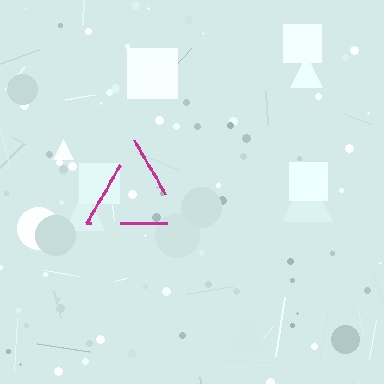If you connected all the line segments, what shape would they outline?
They would outline a triangle.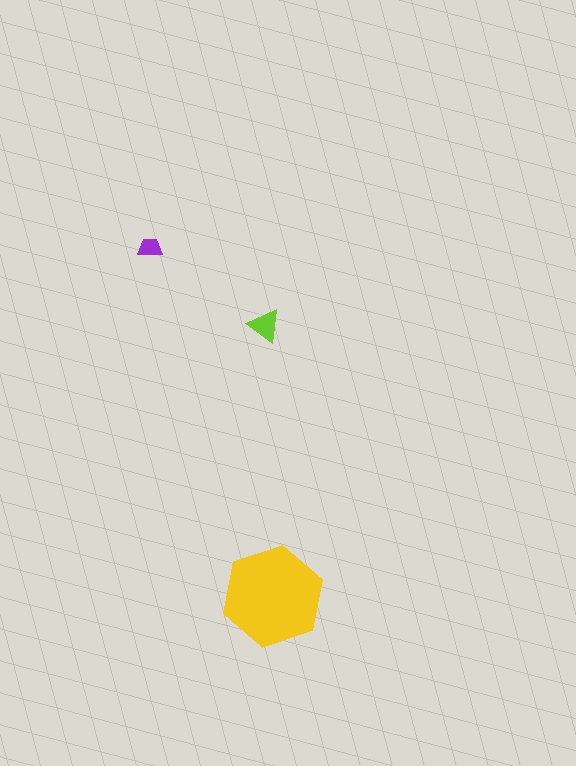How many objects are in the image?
There are 3 objects in the image.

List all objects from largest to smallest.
The yellow hexagon, the lime triangle, the purple trapezoid.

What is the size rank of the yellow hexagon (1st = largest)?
1st.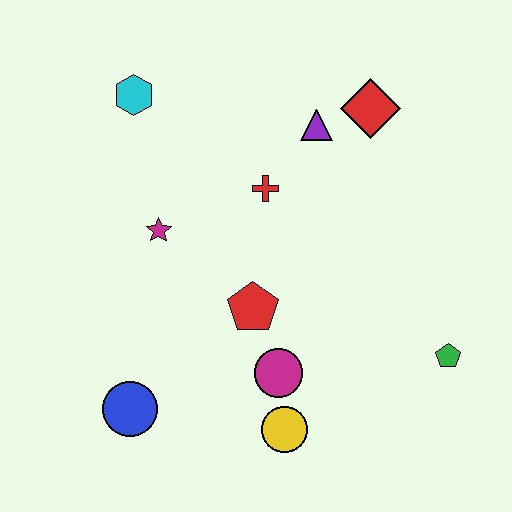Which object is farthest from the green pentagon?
The cyan hexagon is farthest from the green pentagon.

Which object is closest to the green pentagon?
The magenta circle is closest to the green pentagon.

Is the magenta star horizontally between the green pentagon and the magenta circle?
No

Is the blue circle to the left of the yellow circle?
Yes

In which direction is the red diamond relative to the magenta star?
The red diamond is to the right of the magenta star.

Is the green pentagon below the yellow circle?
No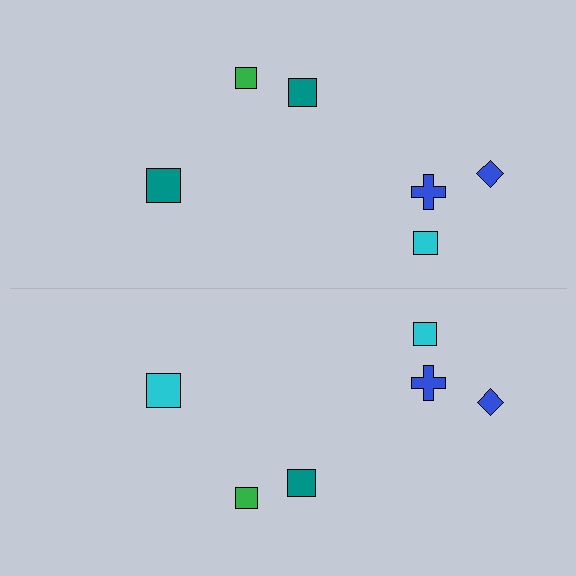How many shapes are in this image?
There are 12 shapes in this image.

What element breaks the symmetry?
The cyan square on the bottom side breaks the symmetry — its mirror counterpart is teal.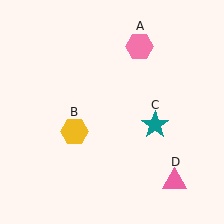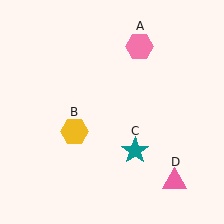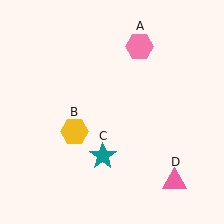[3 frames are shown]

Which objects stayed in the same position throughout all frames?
Pink hexagon (object A) and yellow hexagon (object B) and pink triangle (object D) remained stationary.